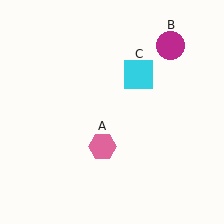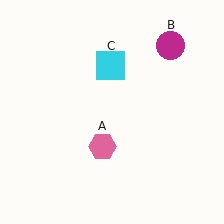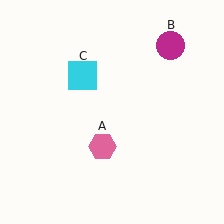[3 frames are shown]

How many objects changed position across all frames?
1 object changed position: cyan square (object C).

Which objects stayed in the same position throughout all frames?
Pink hexagon (object A) and magenta circle (object B) remained stationary.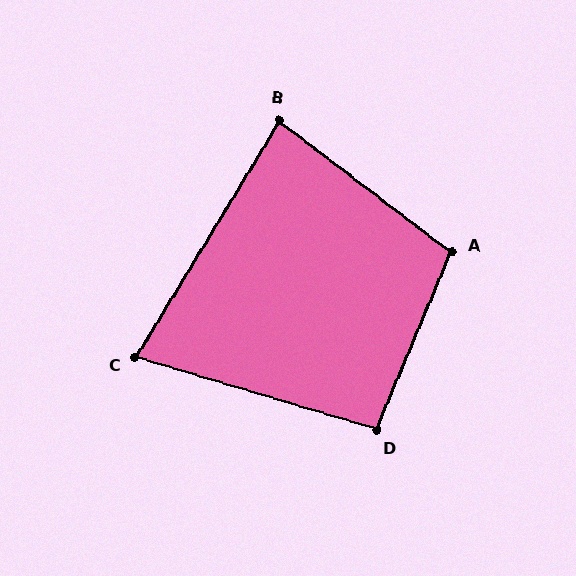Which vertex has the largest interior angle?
A, at approximately 104 degrees.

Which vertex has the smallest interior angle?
C, at approximately 76 degrees.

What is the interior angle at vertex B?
Approximately 84 degrees (acute).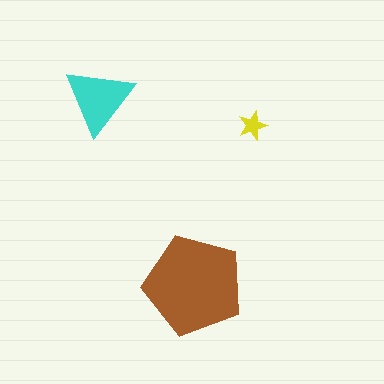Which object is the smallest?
The yellow star.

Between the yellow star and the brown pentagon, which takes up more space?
The brown pentagon.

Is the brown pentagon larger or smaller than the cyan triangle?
Larger.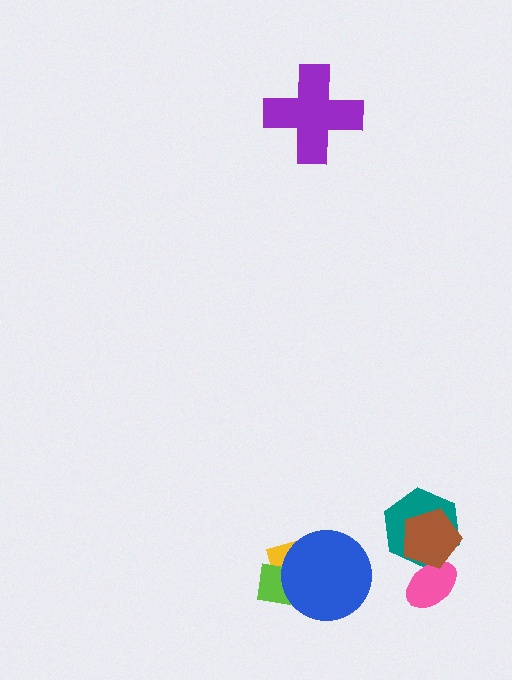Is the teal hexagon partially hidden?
Yes, it is partially covered by another shape.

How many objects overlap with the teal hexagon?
2 objects overlap with the teal hexagon.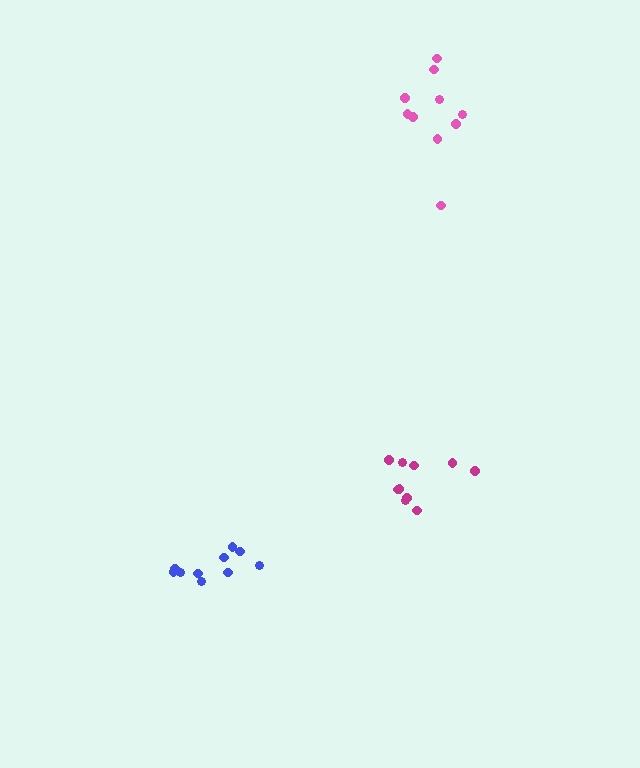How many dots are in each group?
Group 1: 10 dots, Group 2: 10 dots, Group 3: 10 dots (30 total).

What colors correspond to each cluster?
The clusters are colored: magenta, pink, blue.